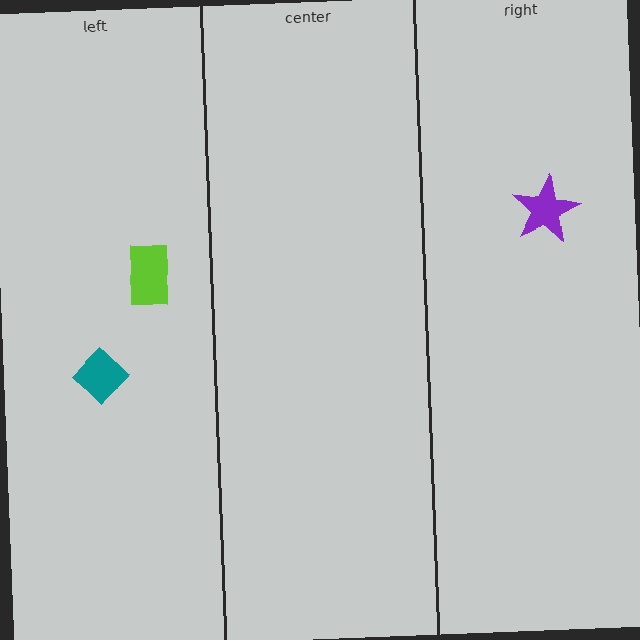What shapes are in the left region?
The teal diamond, the lime rectangle.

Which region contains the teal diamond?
The left region.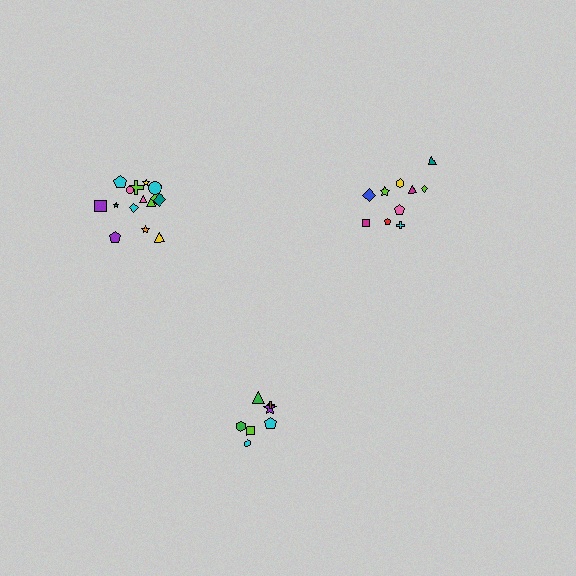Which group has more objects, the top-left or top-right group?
The top-left group.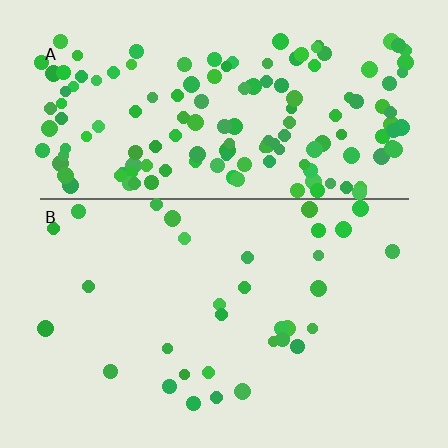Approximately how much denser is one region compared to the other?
Approximately 4.8× — region A over region B.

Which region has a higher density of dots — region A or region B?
A (the top).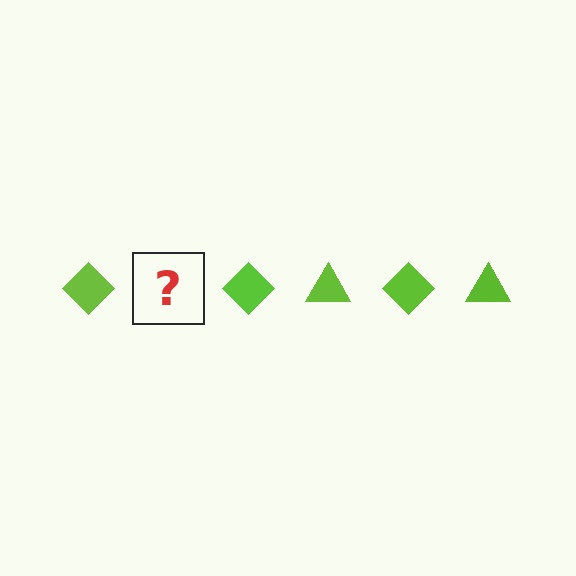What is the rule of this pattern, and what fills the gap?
The rule is that the pattern cycles through diamond, triangle shapes in lime. The gap should be filled with a lime triangle.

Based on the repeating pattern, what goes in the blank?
The blank should be a lime triangle.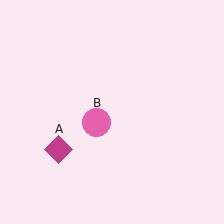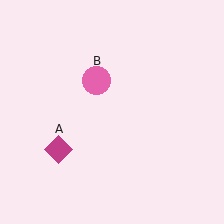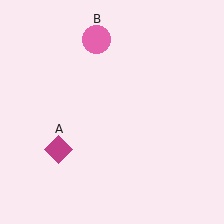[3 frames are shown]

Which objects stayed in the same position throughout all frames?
Magenta diamond (object A) remained stationary.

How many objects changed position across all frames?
1 object changed position: pink circle (object B).